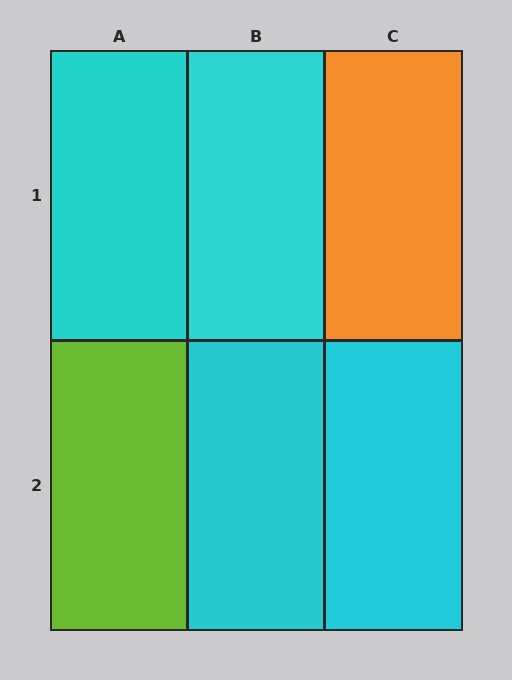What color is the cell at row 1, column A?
Cyan.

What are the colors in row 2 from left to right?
Lime, cyan, cyan.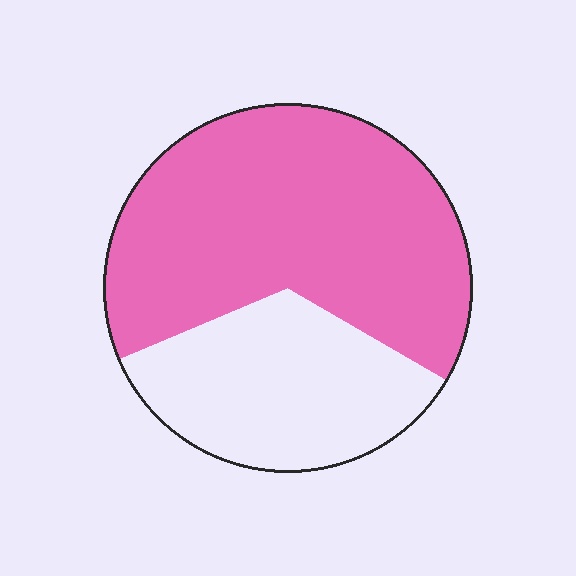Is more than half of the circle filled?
Yes.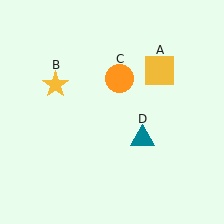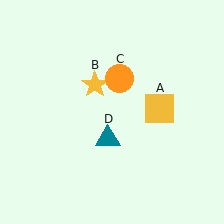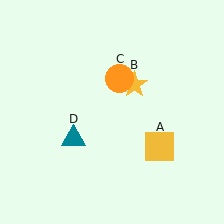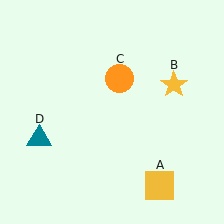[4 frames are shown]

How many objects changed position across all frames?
3 objects changed position: yellow square (object A), yellow star (object B), teal triangle (object D).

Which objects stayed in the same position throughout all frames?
Orange circle (object C) remained stationary.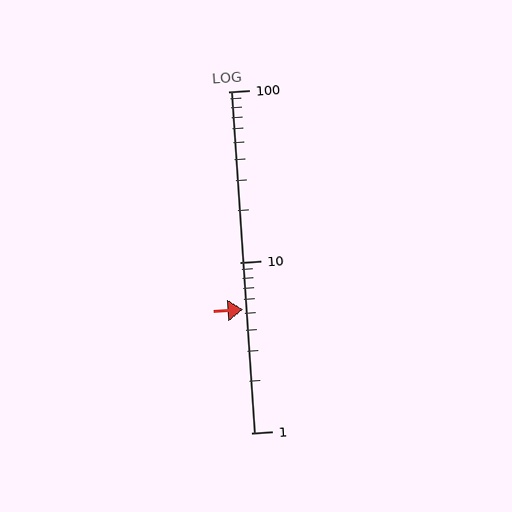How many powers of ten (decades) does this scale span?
The scale spans 2 decades, from 1 to 100.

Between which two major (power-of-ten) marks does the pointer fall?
The pointer is between 1 and 10.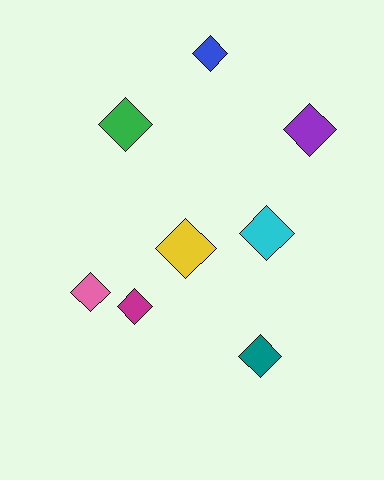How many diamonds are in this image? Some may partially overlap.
There are 8 diamonds.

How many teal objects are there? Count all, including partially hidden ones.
There is 1 teal object.